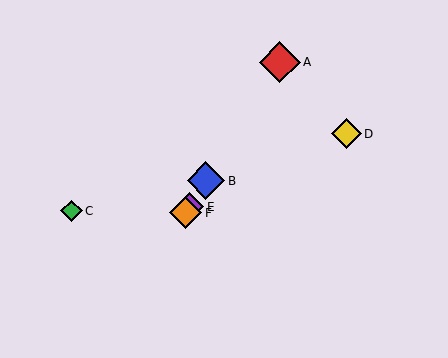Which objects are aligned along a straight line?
Objects A, B, E, F are aligned along a straight line.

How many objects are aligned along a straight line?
4 objects (A, B, E, F) are aligned along a straight line.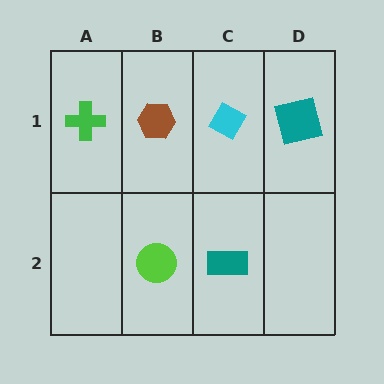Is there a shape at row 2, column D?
No, that cell is empty.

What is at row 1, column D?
A teal square.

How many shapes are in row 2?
2 shapes.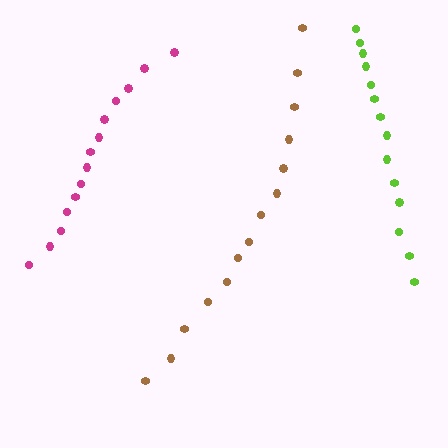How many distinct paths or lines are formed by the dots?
There are 3 distinct paths.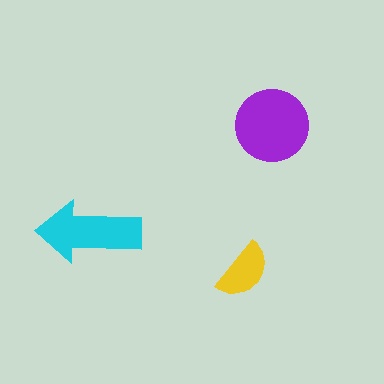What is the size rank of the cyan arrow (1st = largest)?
2nd.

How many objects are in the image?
There are 3 objects in the image.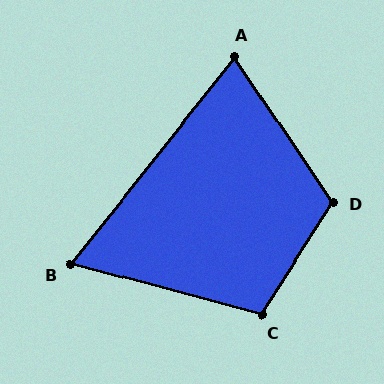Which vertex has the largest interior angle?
D, at approximately 113 degrees.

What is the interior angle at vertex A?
Approximately 72 degrees (acute).